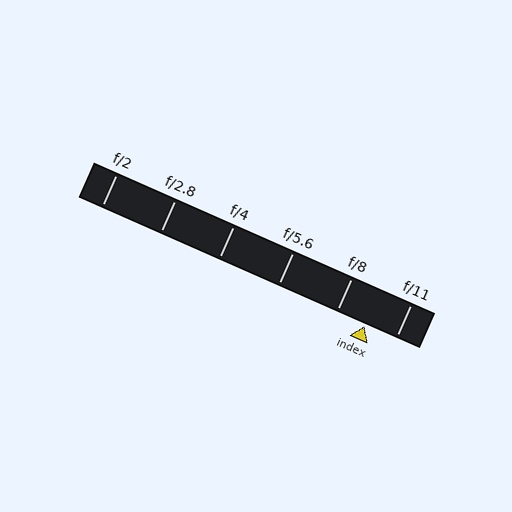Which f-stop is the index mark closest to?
The index mark is closest to f/8.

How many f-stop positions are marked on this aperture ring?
There are 6 f-stop positions marked.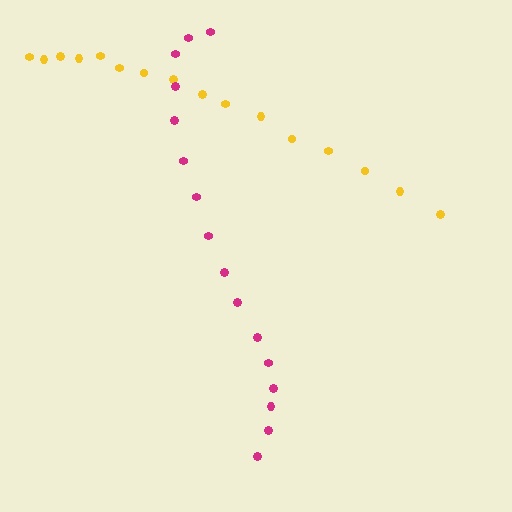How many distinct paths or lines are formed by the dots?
There are 2 distinct paths.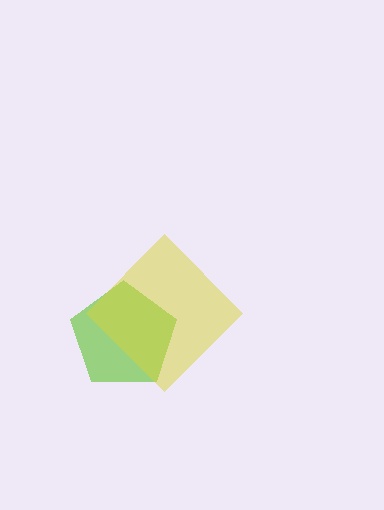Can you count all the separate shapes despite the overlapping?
Yes, there are 2 separate shapes.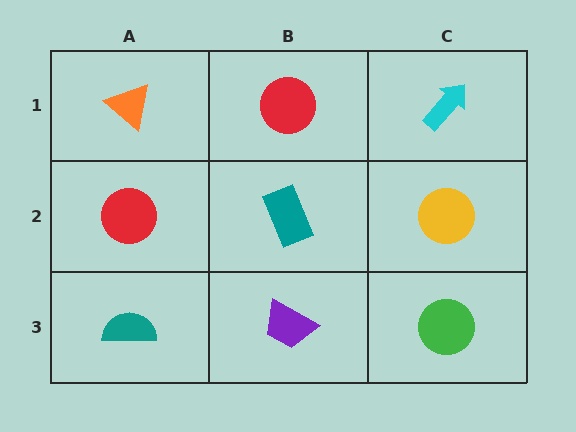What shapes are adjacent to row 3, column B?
A teal rectangle (row 2, column B), a teal semicircle (row 3, column A), a green circle (row 3, column C).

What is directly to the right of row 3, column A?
A purple trapezoid.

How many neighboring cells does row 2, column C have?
3.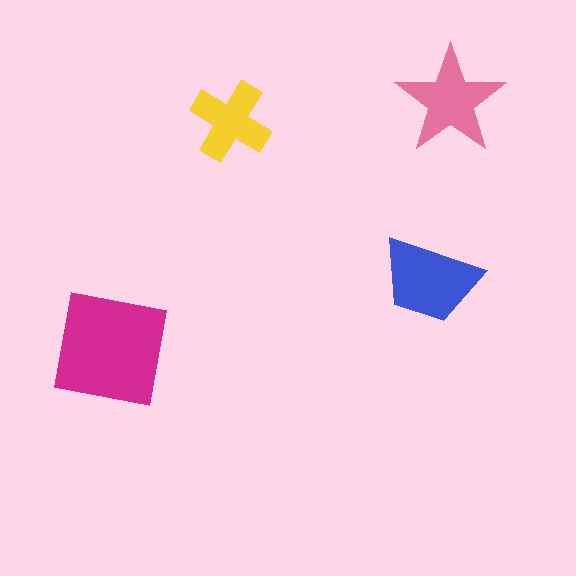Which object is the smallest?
The yellow cross.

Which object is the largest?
The magenta square.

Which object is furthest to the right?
The pink star is rightmost.